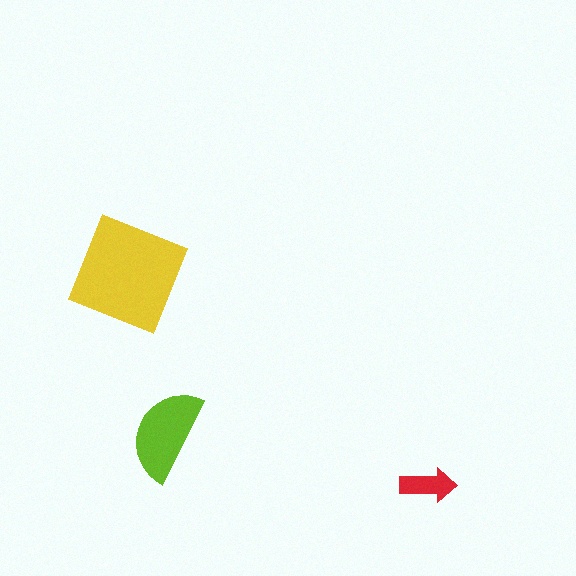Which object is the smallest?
The red arrow.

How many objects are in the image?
There are 3 objects in the image.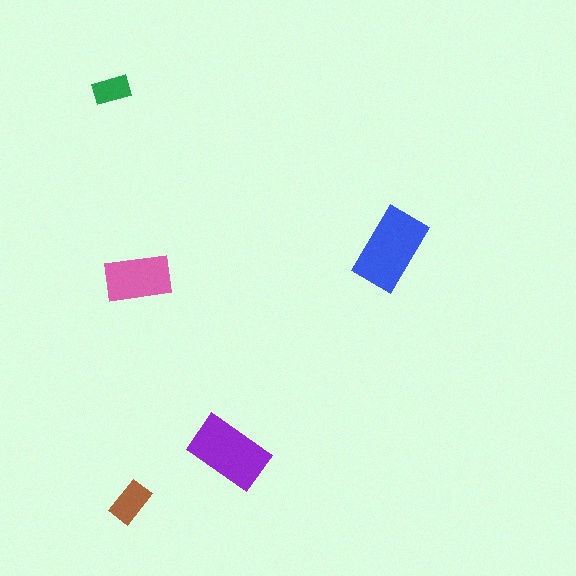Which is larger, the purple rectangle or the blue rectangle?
The blue one.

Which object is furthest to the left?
The green rectangle is leftmost.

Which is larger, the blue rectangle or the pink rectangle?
The blue one.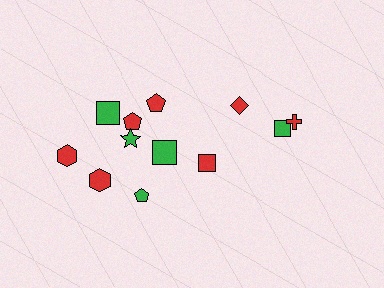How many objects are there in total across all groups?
There are 12 objects.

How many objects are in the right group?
There are 4 objects.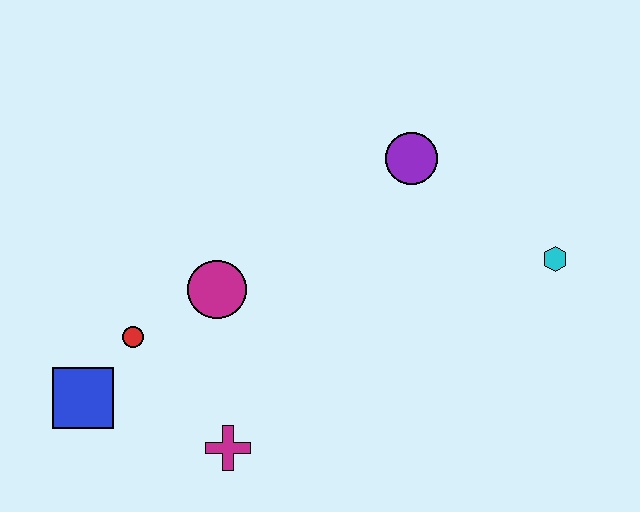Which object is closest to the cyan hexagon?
The purple circle is closest to the cyan hexagon.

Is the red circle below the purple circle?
Yes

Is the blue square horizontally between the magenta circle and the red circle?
No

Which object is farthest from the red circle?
The cyan hexagon is farthest from the red circle.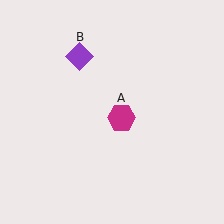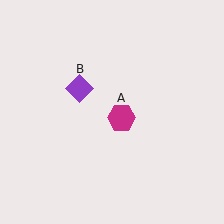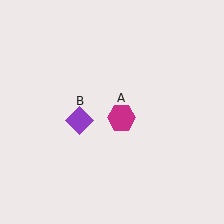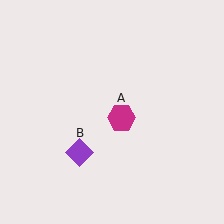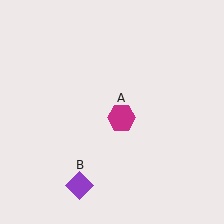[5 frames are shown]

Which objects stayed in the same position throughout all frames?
Magenta hexagon (object A) remained stationary.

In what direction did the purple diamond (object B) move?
The purple diamond (object B) moved down.